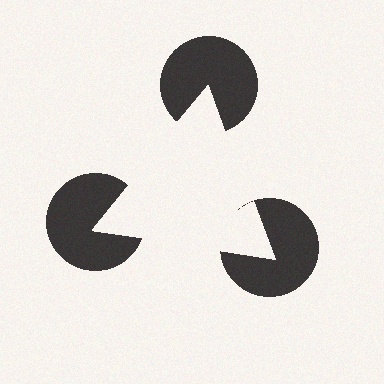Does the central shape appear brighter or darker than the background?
It typically appears slightly brighter than the background, even though no actual brightness change is drawn.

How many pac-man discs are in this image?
There are 3 — one at each vertex of the illusory triangle.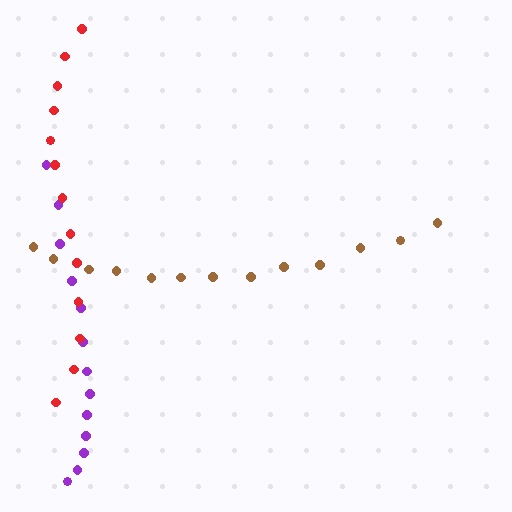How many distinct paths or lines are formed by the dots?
There are 3 distinct paths.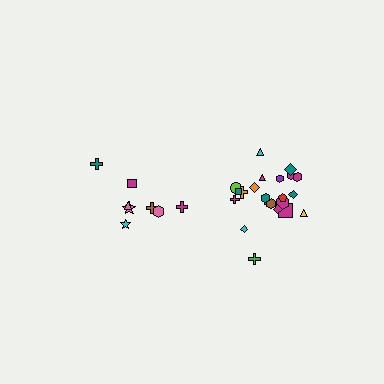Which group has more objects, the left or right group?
The right group.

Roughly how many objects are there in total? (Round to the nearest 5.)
Roughly 30 objects in total.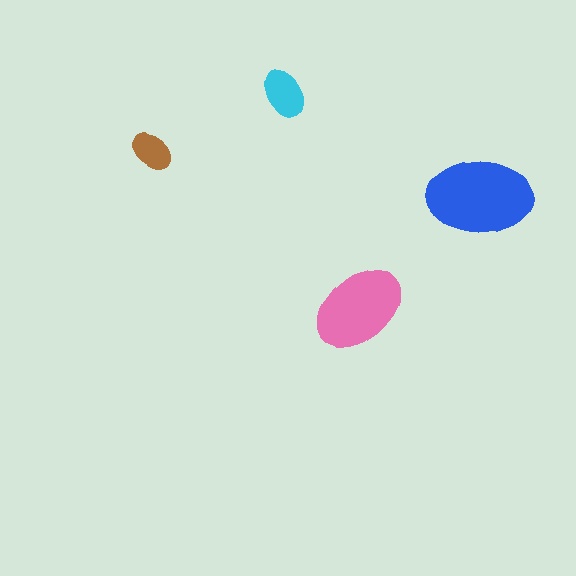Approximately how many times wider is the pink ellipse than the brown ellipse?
About 2 times wider.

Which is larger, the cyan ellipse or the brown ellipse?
The cyan one.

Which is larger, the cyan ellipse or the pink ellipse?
The pink one.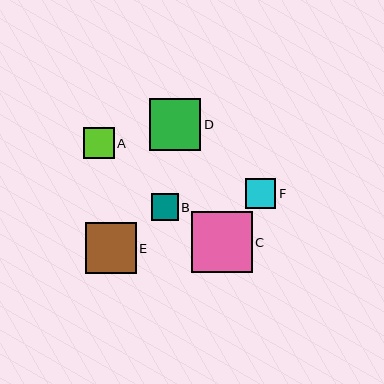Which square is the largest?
Square C is the largest with a size of approximately 60 pixels.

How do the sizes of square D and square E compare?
Square D and square E are approximately the same size.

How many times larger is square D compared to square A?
Square D is approximately 1.7 times the size of square A.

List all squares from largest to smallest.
From largest to smallest: C, D, E, F, A, B.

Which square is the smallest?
Square B is the smallest with a size of approximately 27 pixels.